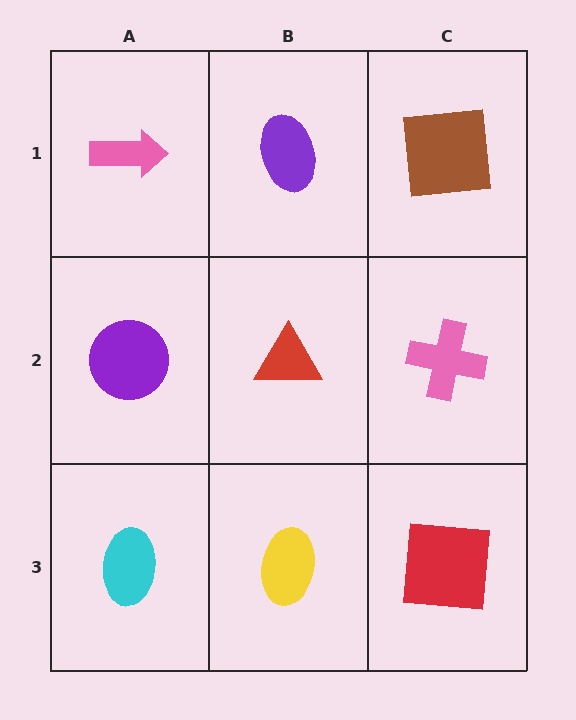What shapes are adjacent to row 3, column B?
A red triangle (row 2, column B), a cyan ellipse (row 3, column A), a red square (row 3, column C).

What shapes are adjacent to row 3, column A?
A purple circle (row 2, column A), a yellow ellipse (row 3, column B).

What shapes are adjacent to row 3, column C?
A pink cross (row 2, column C), a yellow ellipse (row 3, column B).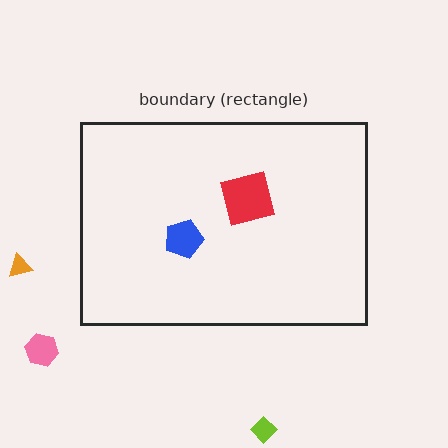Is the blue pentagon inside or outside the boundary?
Inside.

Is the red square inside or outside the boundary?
Inside.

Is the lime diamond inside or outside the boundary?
Outside.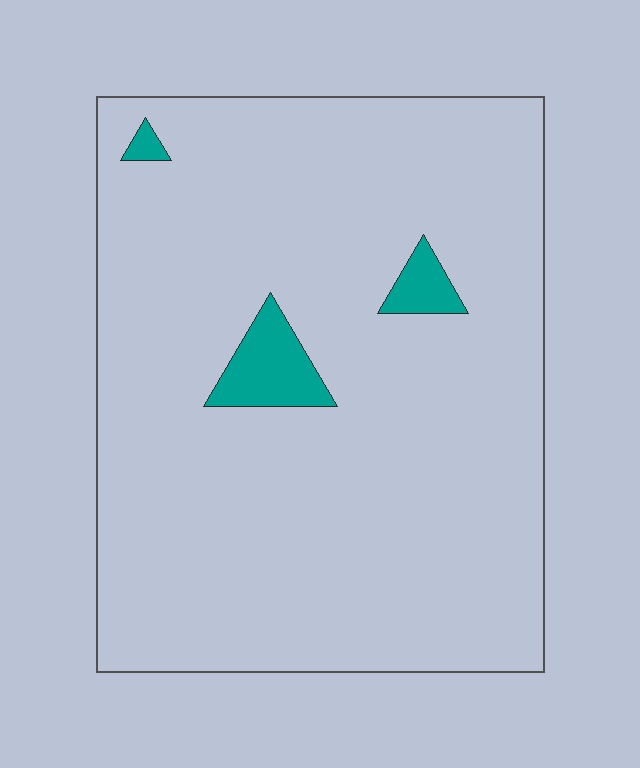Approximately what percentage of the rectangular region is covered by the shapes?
Approximately 5%.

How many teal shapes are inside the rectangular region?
3.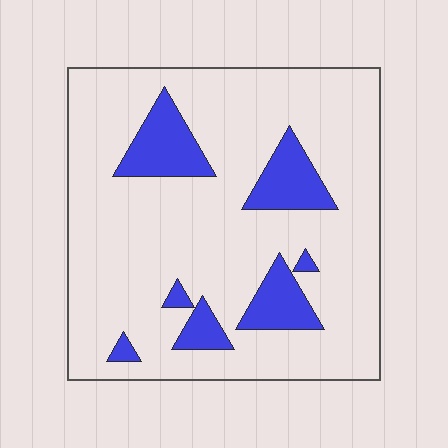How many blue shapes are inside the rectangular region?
7.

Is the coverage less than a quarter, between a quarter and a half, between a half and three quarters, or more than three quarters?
Less than a quarter.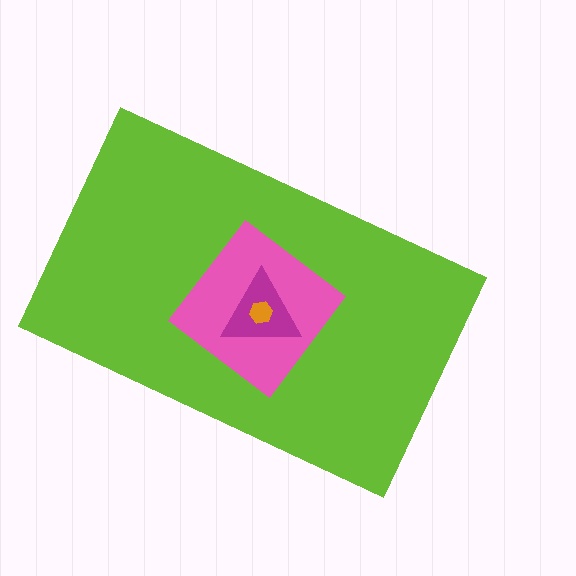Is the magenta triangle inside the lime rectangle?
Yes.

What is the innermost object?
The orange hexagon.